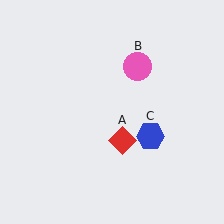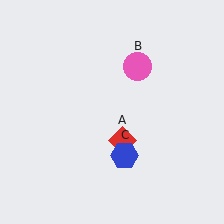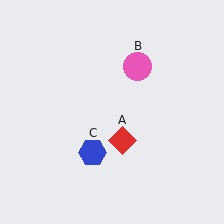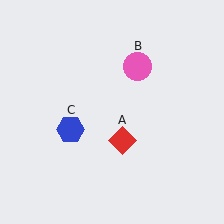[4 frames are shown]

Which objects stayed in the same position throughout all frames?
Red diamond (object A) and pink circle (object B) remained stationary.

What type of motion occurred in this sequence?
The blue hexagon (object C) rotated clockwise around the center of the scene.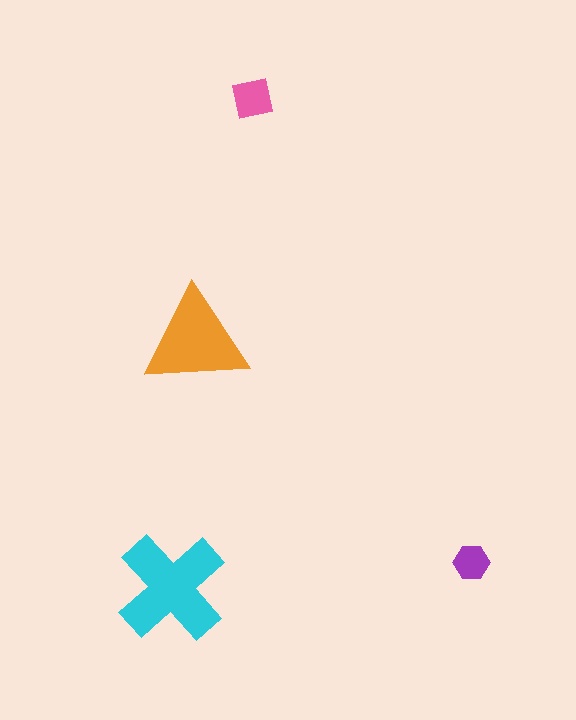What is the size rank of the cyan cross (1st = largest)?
1st.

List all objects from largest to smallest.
The cyan cross, the orange triangle, the pink square, the purple hexagon.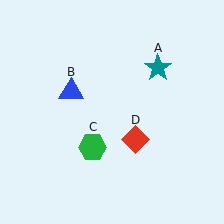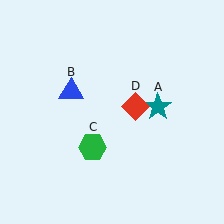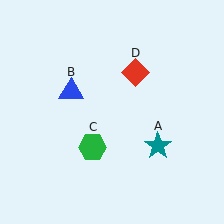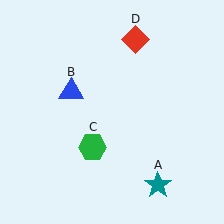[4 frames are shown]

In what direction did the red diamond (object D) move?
The red diamond (object D) moved up.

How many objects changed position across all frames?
2 objects changed position: teal star (object A), red diamond (object D).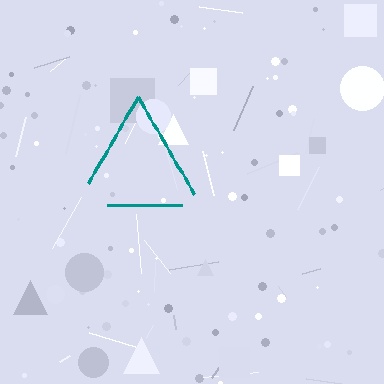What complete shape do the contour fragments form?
The contour fragments form a triangle.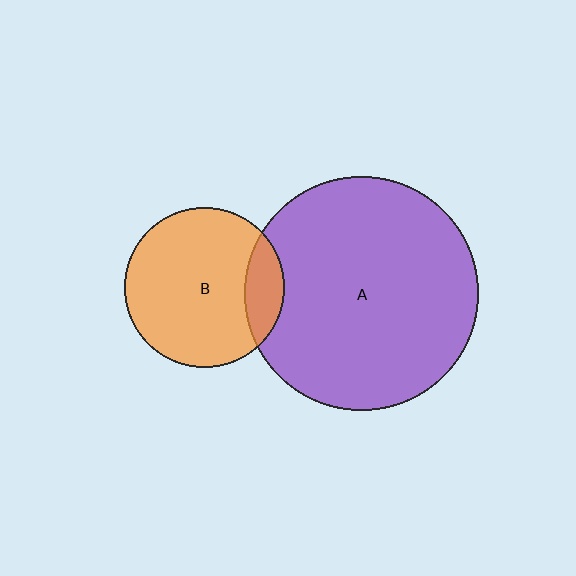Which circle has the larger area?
Circle A (purple).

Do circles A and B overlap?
Yes.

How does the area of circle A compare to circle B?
Approximately 2.1 times.